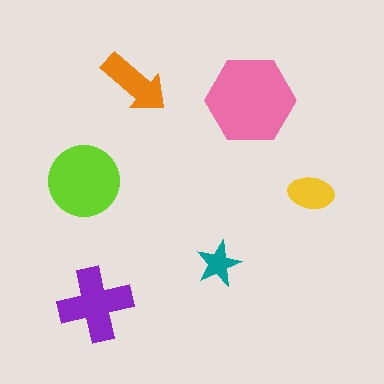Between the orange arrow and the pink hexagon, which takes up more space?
The pink hexagon.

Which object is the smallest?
The teal star.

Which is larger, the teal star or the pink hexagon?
The pink hexagon.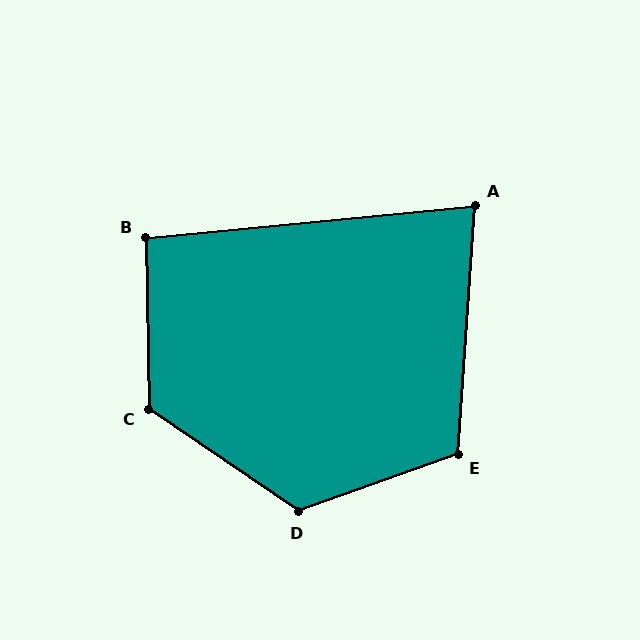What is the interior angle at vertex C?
Approximately 126 degrees (obtuse).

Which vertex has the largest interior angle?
D, at approximately 126 degrees.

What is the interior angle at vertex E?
Approximately 114 degrees (obtuse).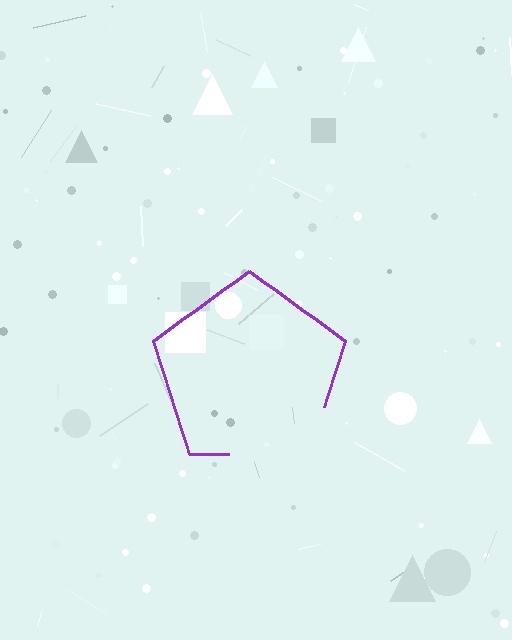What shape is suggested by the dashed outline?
The dashed outline suggests a pentagon.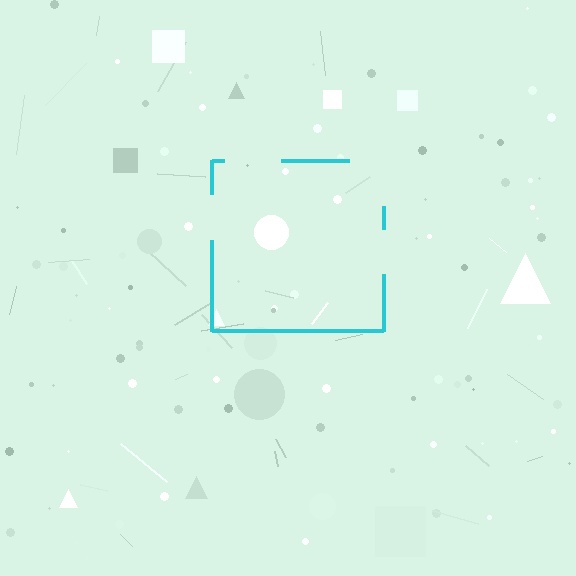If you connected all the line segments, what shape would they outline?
They would outline a square.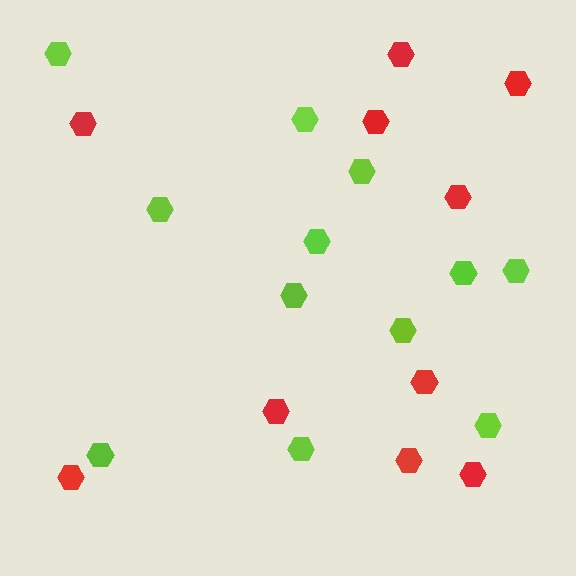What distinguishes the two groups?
There are 2 groups: one group of red hexagons (10) and one group of lime hexagons (12).